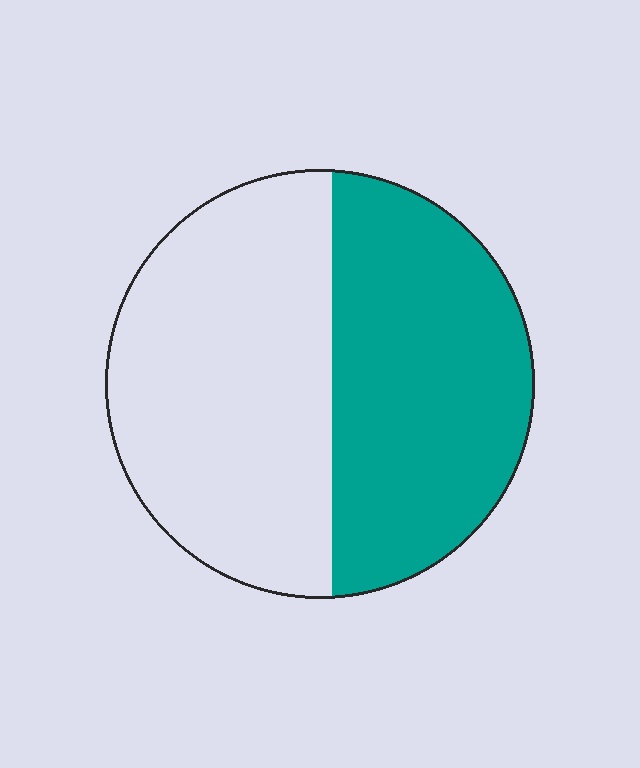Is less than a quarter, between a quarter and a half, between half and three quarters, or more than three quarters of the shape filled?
Between a quarter and a half.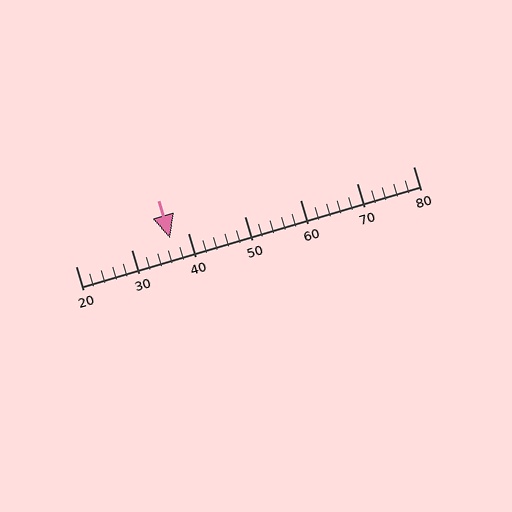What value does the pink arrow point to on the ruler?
The pink arrow points to approximately 37.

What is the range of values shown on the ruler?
The ruler shows values from 20 to 80.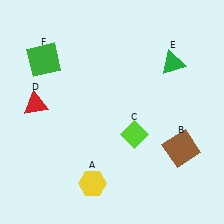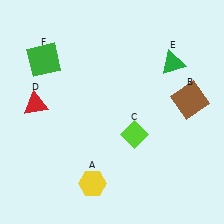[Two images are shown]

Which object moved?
The brown square (B) moved up.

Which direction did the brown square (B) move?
The brown square (B) moved up.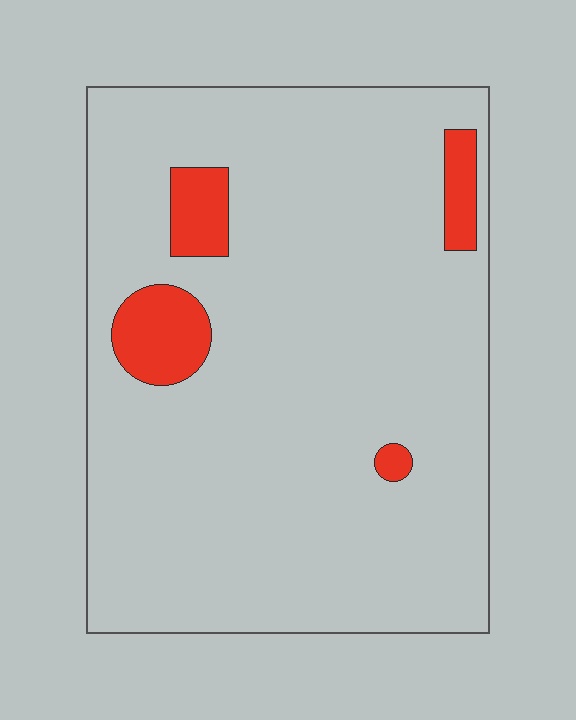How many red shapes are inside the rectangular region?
4.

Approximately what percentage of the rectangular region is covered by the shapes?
Approximately 10%.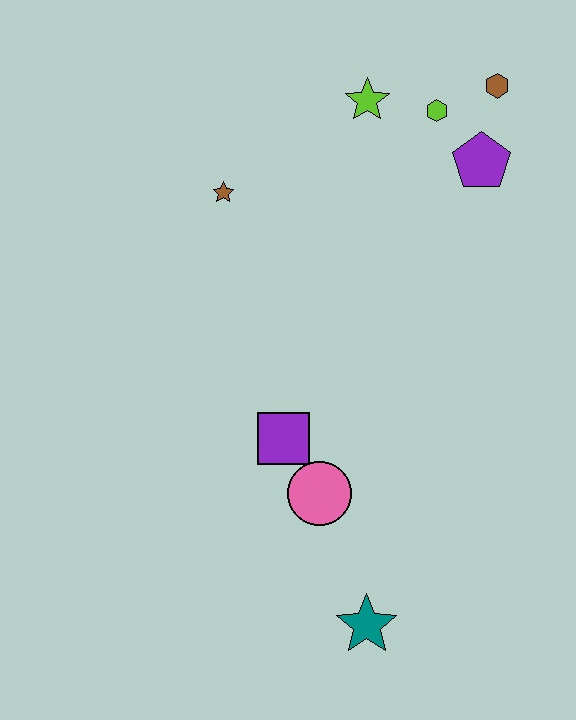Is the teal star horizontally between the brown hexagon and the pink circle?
Yes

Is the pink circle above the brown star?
No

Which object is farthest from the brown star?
The teal star is farthest from the brown star.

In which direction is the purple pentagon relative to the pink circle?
The purple pentagon is above the pink circle.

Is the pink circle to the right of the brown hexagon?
No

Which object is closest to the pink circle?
The purple square is closest to the pink circle.